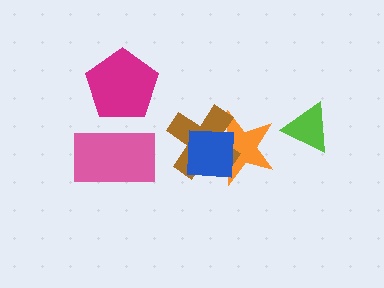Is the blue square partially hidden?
No, no other shape covers it.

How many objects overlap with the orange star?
2 objects overlap with the orange star.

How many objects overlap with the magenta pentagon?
0 objects overlap with the magenta pentagon.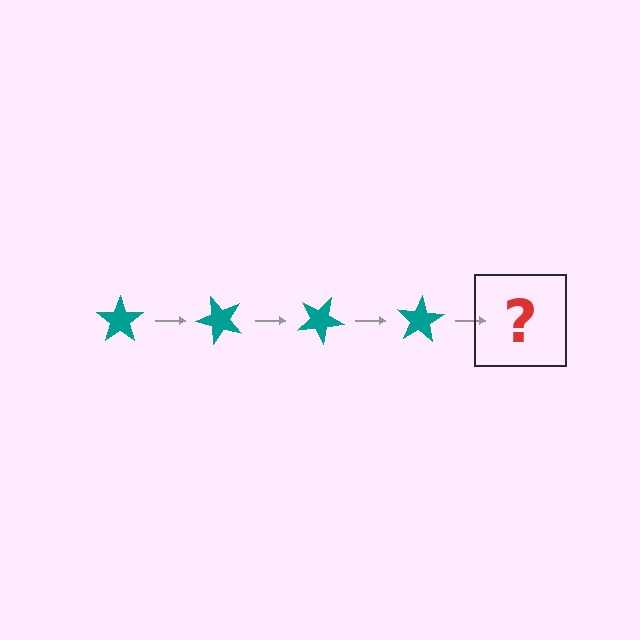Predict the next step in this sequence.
The next step is a teal star rotated 200 degrees.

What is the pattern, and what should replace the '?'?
The pattern is that the star rotates 50 degrees each step. The '?' should be a teal star rotated 200 degrees.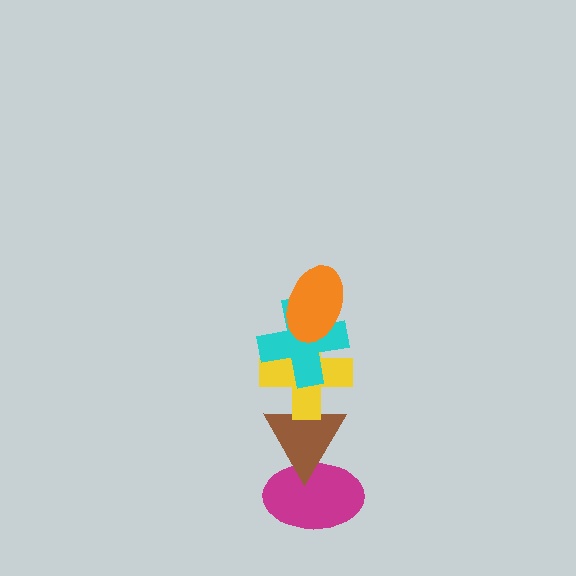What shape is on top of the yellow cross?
The cyan cross is on top of the yellow cross.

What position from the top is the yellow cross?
The yellow cross is 3rd from the top.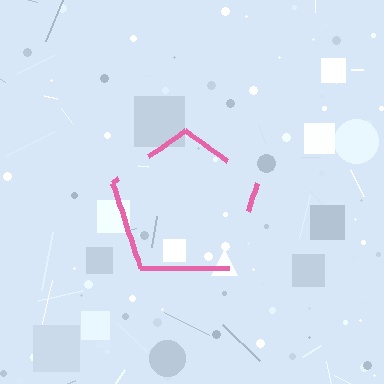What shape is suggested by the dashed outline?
The dashed outline suggests a pentagon.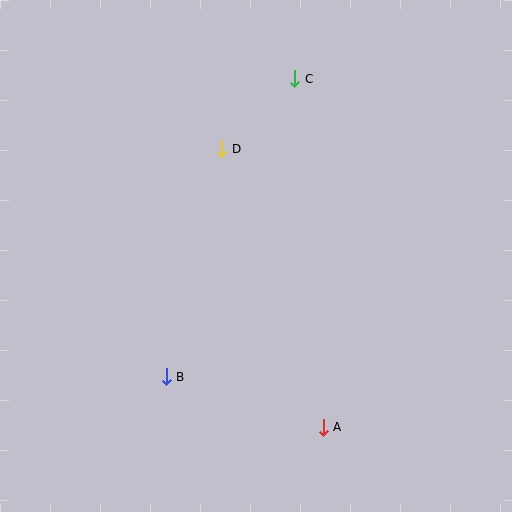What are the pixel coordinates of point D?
Point D is at (222, 149).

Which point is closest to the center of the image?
Point D at (222, 149) is closest to the center.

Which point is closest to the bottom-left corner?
Point B is closest to the bottom-left corner.